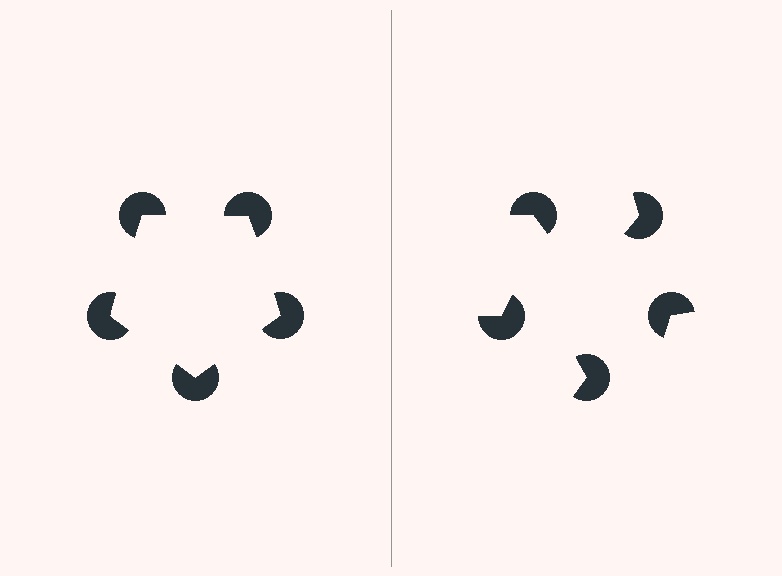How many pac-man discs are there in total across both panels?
10 — 5 on each side.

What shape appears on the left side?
An illusory pentagon.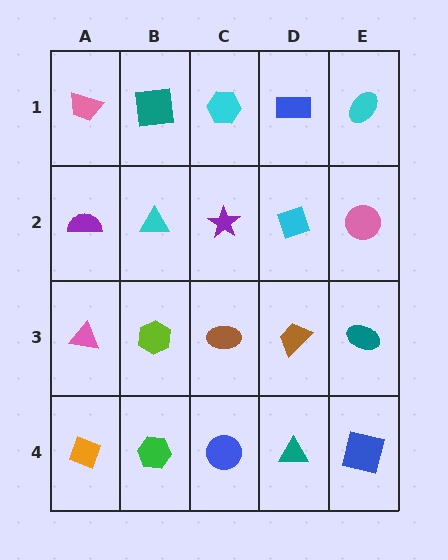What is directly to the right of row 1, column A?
A teal square.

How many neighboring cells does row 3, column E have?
3.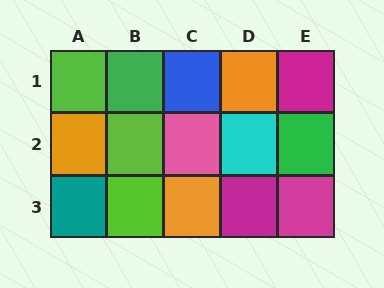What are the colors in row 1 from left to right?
Lime, green, blue, orange, magenta.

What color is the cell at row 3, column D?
Magenta.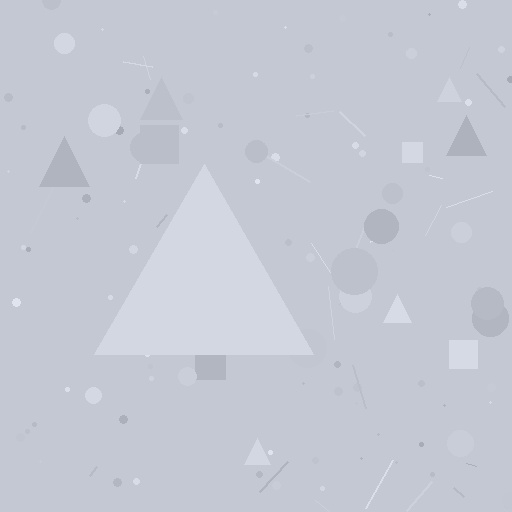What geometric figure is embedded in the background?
A triangle is embedded in the background.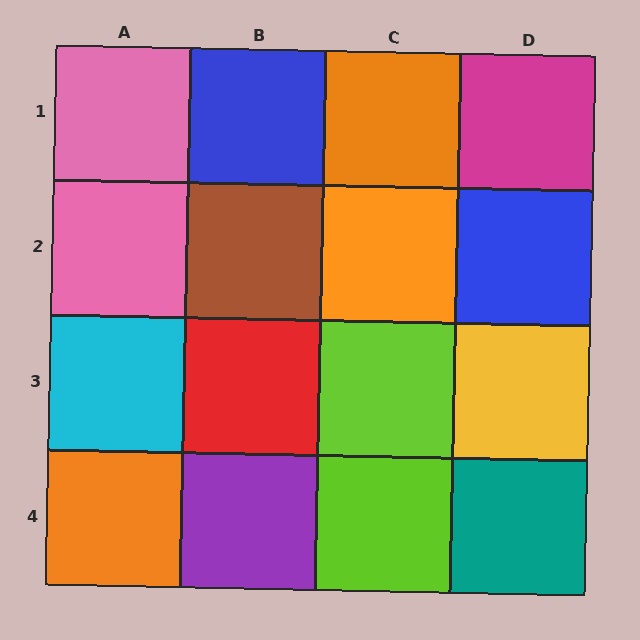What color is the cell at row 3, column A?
Cyan.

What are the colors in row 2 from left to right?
Pink, brown, orange, blue.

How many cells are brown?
1 cell is brown.